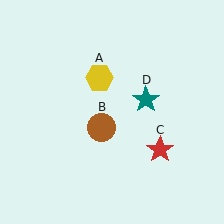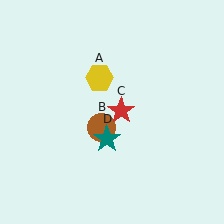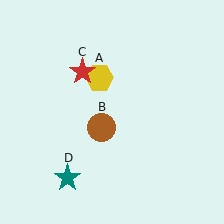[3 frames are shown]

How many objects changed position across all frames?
2 objects changed position: red star (object C), teal star (object D).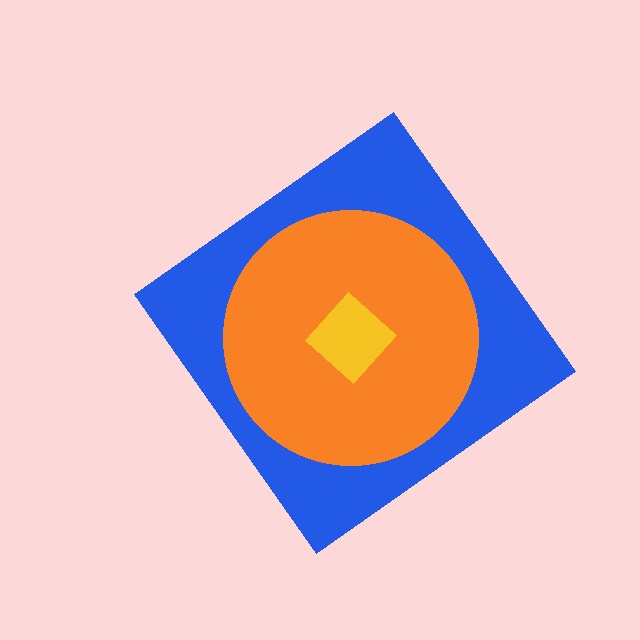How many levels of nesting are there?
3.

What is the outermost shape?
The blue diamond.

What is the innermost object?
The yellow diamond.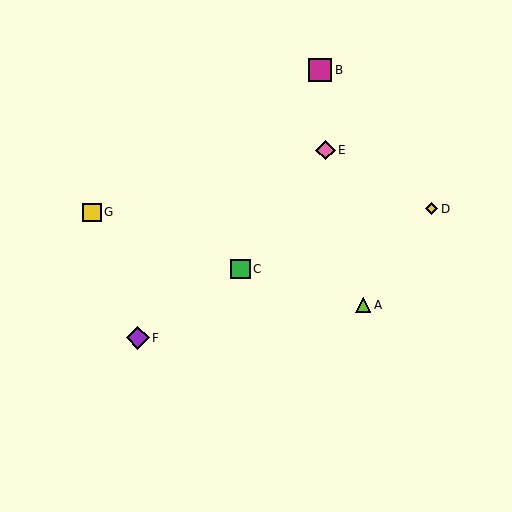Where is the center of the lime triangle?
The center of the lime triangle is at (363, 305).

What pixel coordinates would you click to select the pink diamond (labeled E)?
Click at (325, 150) to select the pink diamond E.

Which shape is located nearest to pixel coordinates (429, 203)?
The yellow diamond (labeled D) at (432, 209) is nearest to that location.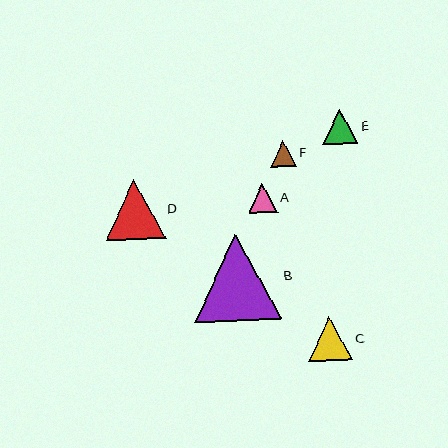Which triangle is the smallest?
Triangle F is the smallest with a size of approximately 26 pixels.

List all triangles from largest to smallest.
From largest to smallest: B, D, C, E, A, F.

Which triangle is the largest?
Triangle B is the largest with a size of approximately 87 pixels.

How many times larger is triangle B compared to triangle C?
Triangle B is approximately 1.9 times the size of triangle C.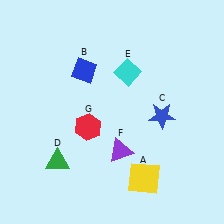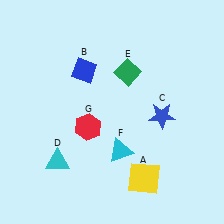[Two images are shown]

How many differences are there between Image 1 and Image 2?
There are 3 differences between the two images.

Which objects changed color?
D changed from green to cyan. E changed from cyan to green. F changed from purple to cyan.